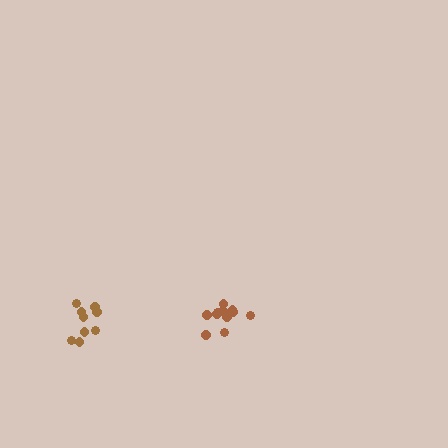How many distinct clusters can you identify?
There are 2 distinct clusters.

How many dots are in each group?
Group 1: 12 dots, Group 2: 9 dots (21 total).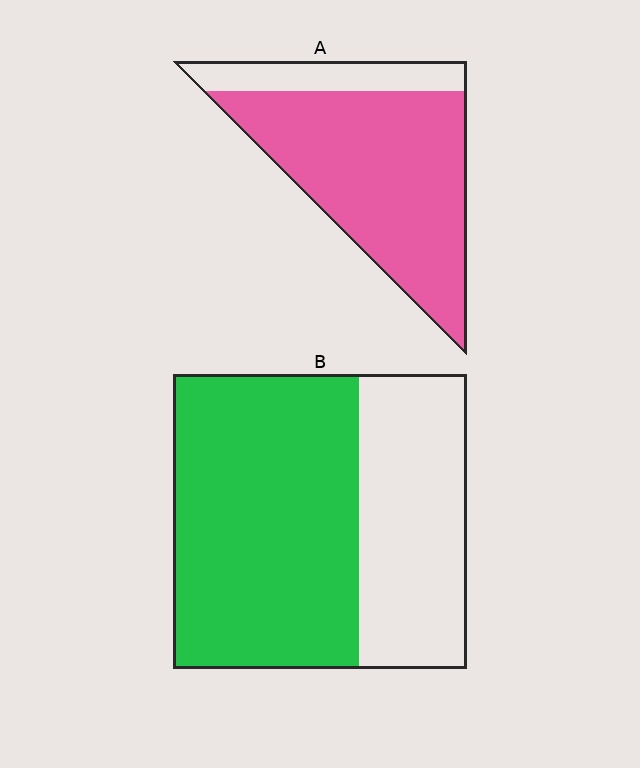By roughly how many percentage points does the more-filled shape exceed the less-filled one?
By roughly 15 percentage points (A over B).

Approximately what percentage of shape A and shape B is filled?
A is approximately 80% and B is approximately 65%.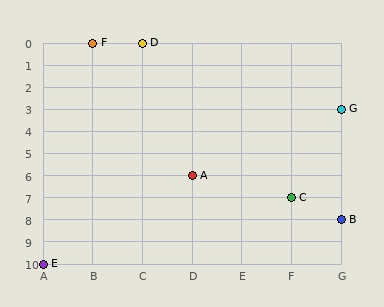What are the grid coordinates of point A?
Point A is at grid coordinates (D, 6).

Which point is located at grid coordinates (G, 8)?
Point B is at (G, 8).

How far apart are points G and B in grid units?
Points G and B are 5 rows apart.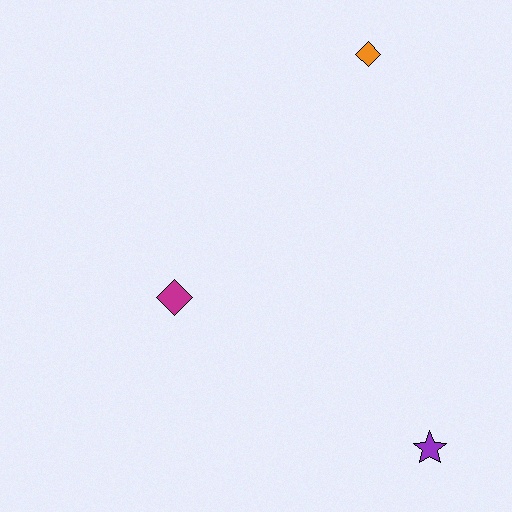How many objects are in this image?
There are 3 objects.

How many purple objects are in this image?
There is 1 purple object.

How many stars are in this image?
There is 1 star.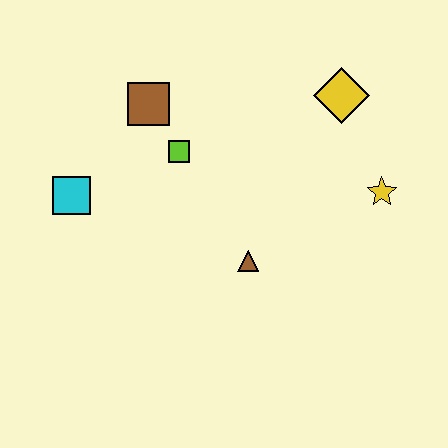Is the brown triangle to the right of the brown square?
Yes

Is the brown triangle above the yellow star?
No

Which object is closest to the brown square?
The lime square is closest to the brown square.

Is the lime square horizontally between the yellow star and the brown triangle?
No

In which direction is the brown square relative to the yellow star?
The brown square is to the left of the yellow star.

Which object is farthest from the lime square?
The yellow star is farthest from the lime square.